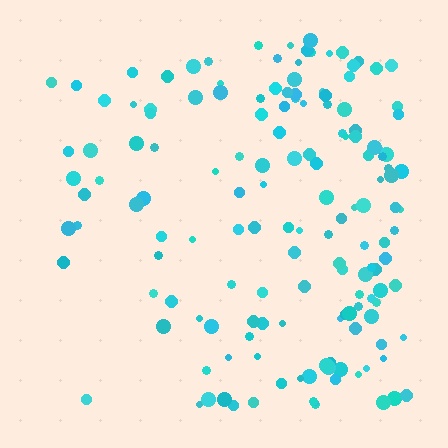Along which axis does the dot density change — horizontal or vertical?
Horizontal.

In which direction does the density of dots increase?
From left to right, with the right side densest.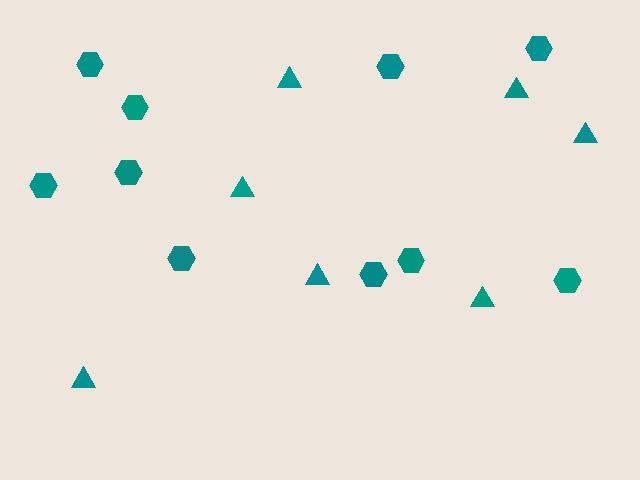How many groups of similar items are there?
There are 2 groups: one group of hexagons (10) and one group of triangles (7).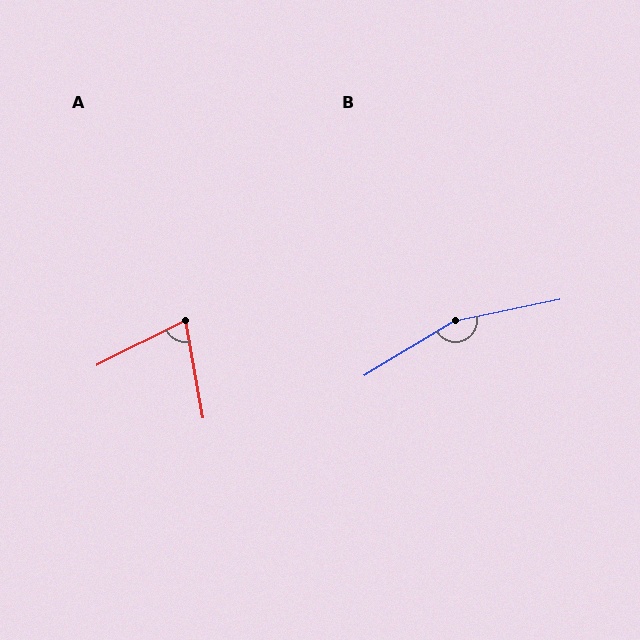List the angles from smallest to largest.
A (74°), B (161°).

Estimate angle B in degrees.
Approximately 161 degrees.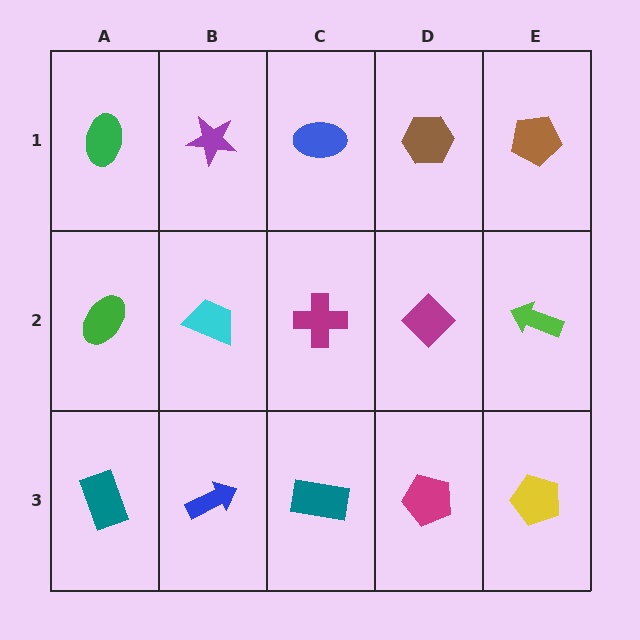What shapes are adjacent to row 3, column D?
A magenta diamond (row 2, column D), a teal rectangle (row 3, column C), a yellow pentagon (row 3, column E).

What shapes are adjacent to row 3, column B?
A cyan trapezoid (row 2, column B), a teal rectangle (row 3, column A), a teal rectangle (row 3, column C).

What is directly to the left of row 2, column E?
A magenta diamond.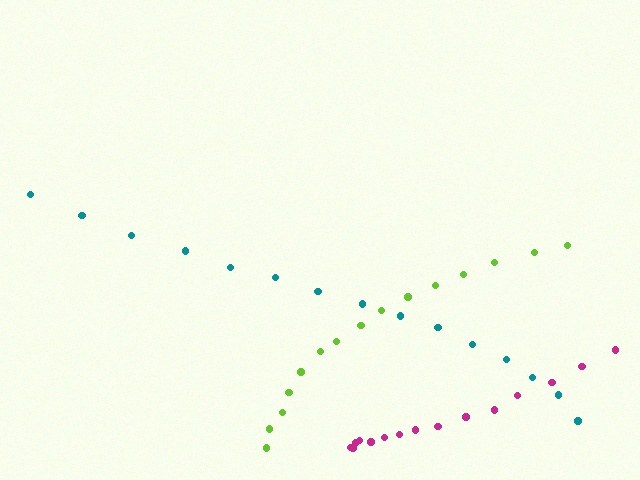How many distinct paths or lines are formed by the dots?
There are 3 distinct paths.